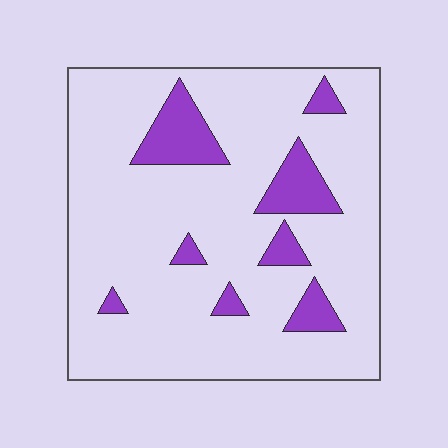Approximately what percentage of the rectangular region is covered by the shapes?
Approximately 15%.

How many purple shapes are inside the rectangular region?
8.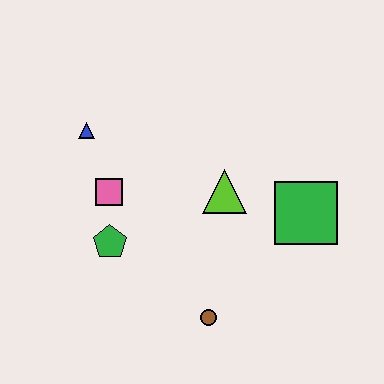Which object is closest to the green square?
The lime triangle is closest to the green square.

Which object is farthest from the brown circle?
The blue triangle is farthest from the brown circle.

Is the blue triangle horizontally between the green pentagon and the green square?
No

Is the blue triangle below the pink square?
No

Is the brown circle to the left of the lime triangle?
Yes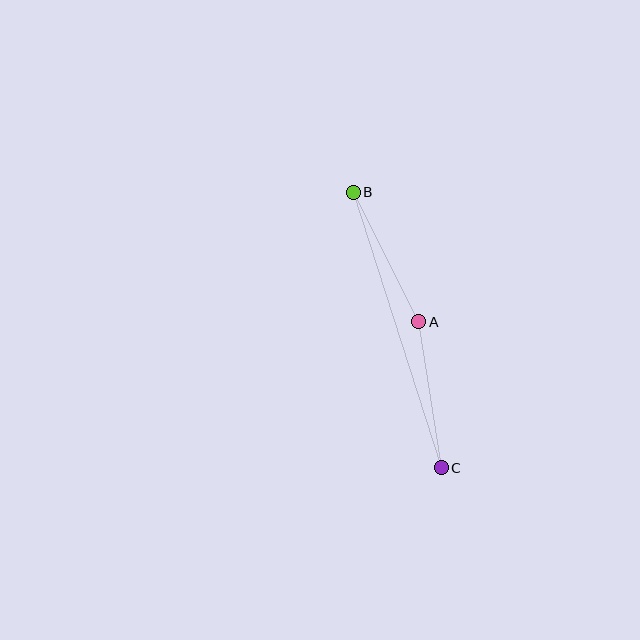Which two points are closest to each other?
Points A and B are closest to each other.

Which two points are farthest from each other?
Points B and C are farthest from each other.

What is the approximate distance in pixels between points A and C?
The distance between A and C is approximately 148 pixels.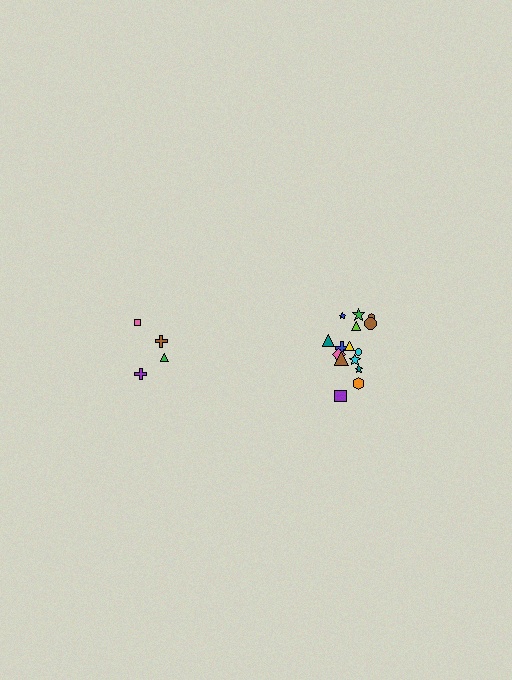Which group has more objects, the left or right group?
The right group.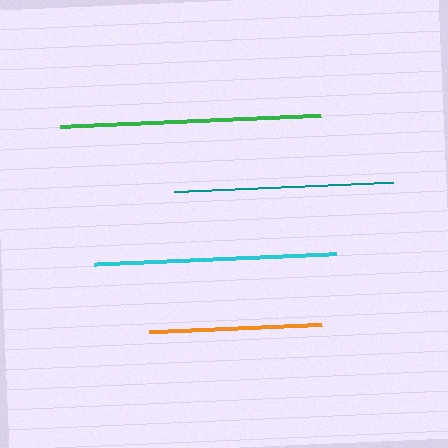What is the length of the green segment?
The green segment is approximately 262 pixels long.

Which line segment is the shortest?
The orange line is the shortest at approximately 173 pixels.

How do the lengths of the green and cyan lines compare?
The green and cyan lines are approximately the same length.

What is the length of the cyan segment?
The cyan segment is approximately 243 pixels long.